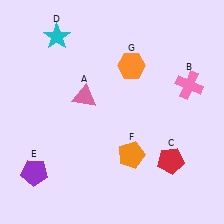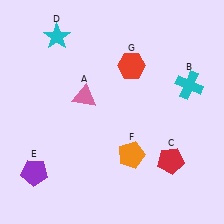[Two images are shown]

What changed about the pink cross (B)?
In Image 1, B is pink. In Image 2, it changed to cyan.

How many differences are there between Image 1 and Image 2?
There are 2 differences between the two images.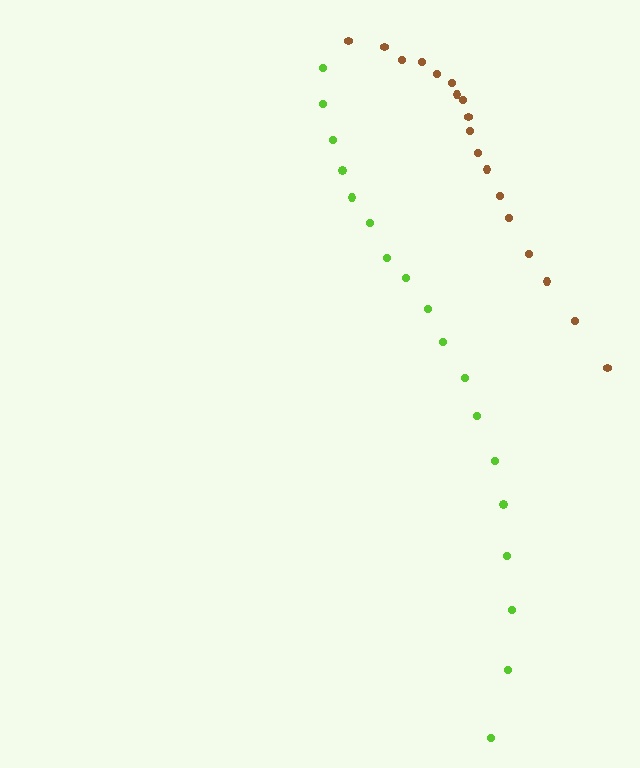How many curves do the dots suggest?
There are 2 distinct paths.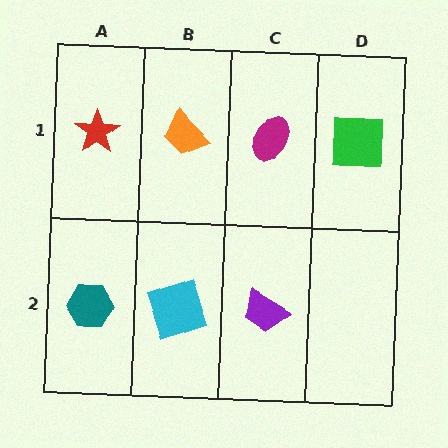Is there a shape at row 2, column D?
No, that cell is empty.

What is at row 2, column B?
A cyan square.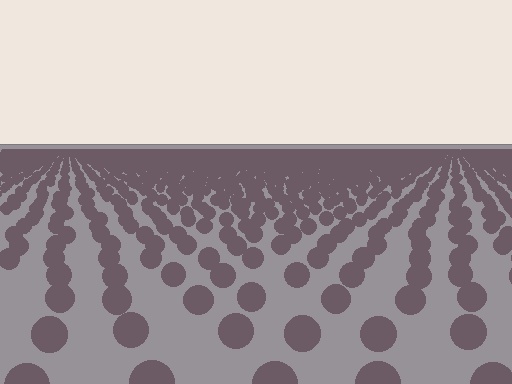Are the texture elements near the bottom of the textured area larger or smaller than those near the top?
Larger. Near the bottom, elements are closer to the viewer and appear at a bigger on-screen size.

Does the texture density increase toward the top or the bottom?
Density increases toward the top.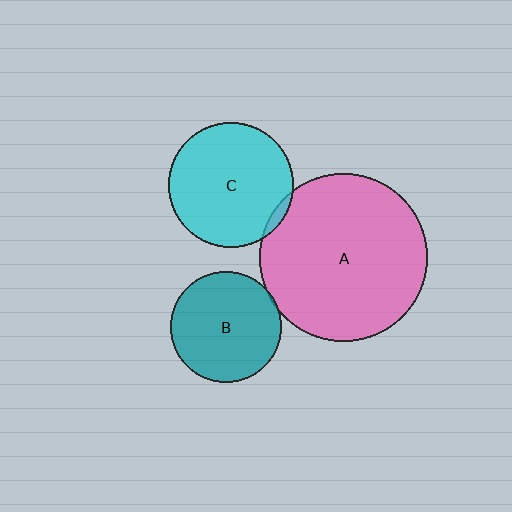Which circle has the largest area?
Circle A (pink).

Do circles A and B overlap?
Yes.